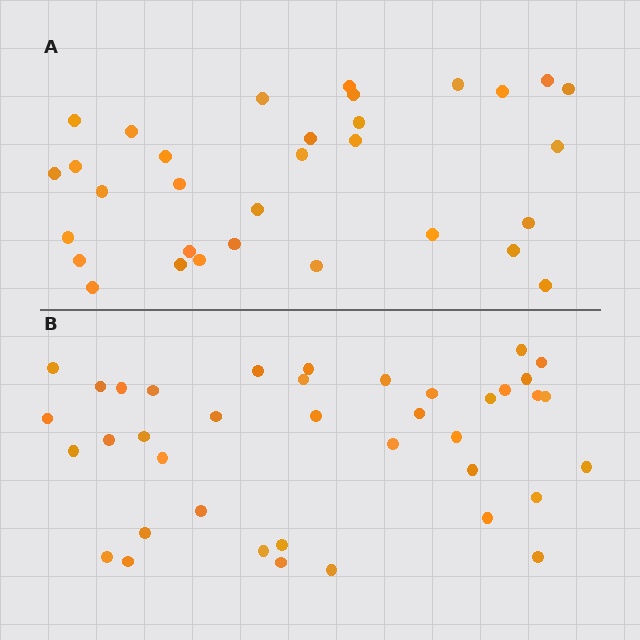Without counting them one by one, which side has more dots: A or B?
Region B (the bottom region) has more dots.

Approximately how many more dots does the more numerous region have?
Region B has roughly 8 or so more dots than region A.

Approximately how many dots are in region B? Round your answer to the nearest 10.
About 40 dots. (The exact count is 39, which rounds to 40.)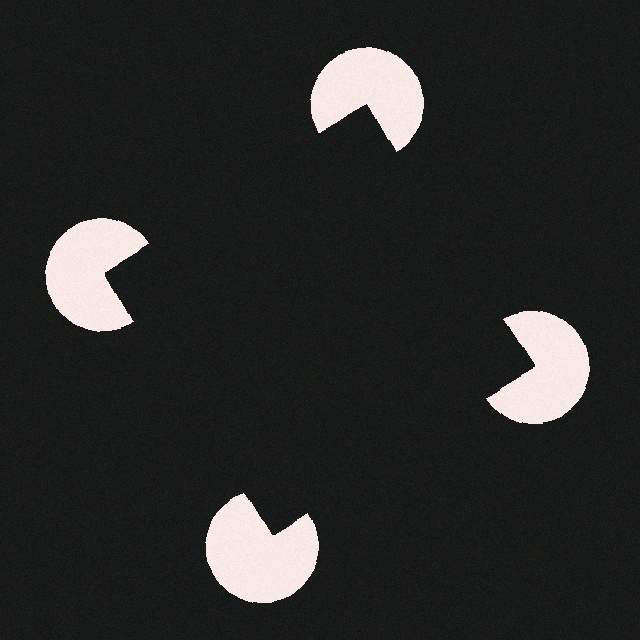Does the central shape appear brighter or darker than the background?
It typically appears slightly darker than the background, even though no actual brightness change is drawn.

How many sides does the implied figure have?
4 sides.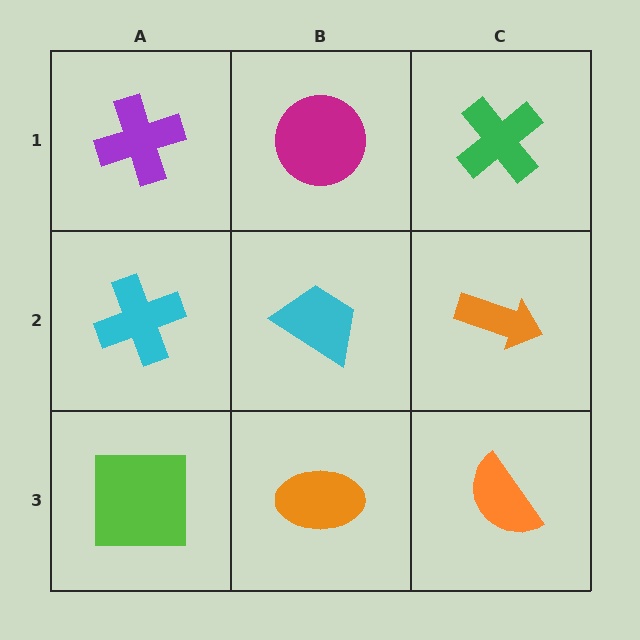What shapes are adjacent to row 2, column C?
A green cross (row 1, column C), an orange semicircle (row 3, column C), a cyan trapezoid (row 2, column B).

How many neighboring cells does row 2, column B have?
4.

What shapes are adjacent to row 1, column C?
An orange arrow (row 2, column C), a magenta circle (row 1, column B).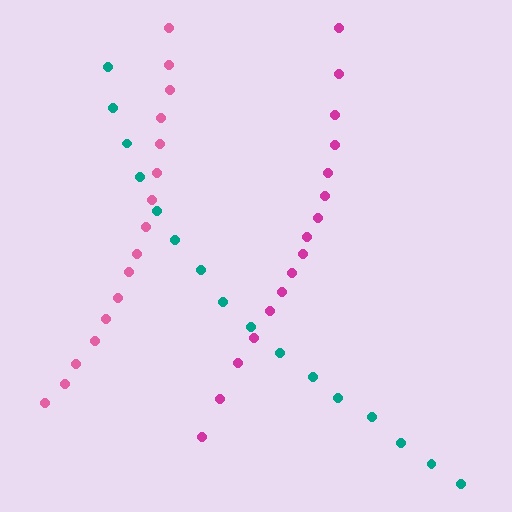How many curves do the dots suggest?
There are 3 distinct paths.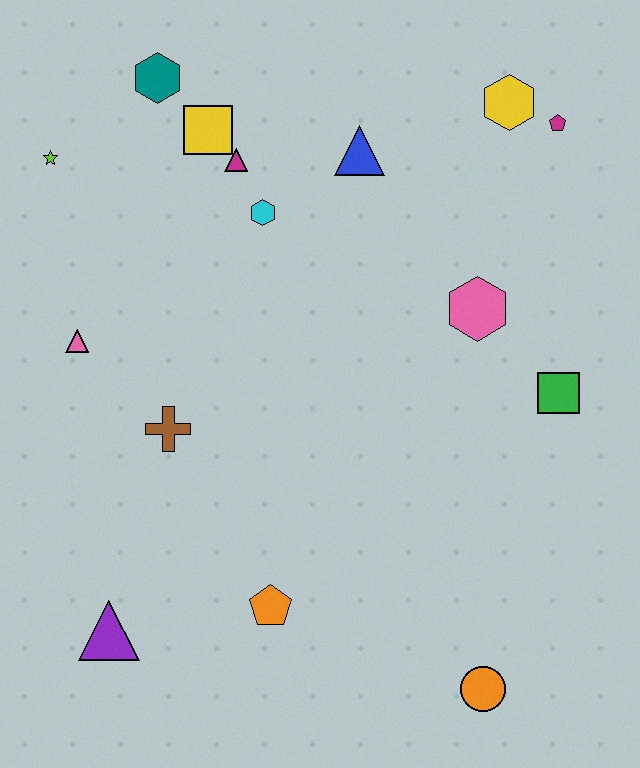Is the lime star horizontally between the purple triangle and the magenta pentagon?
No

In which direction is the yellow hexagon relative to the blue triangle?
The yellow hexagon is to the right of the blue triangle.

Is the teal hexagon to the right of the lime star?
Yes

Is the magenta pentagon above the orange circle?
Yes